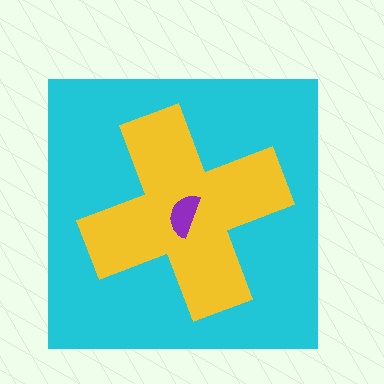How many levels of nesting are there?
3.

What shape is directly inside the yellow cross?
The purple semicircle.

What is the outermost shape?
The cyan square.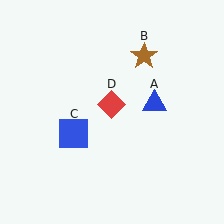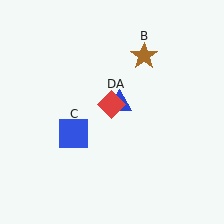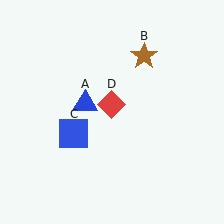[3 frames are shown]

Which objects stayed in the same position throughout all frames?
Brown star (object B) and blue square (object C) and red diamond (object D) remained stationary.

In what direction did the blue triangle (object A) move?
The blue triangle (object A) moved left.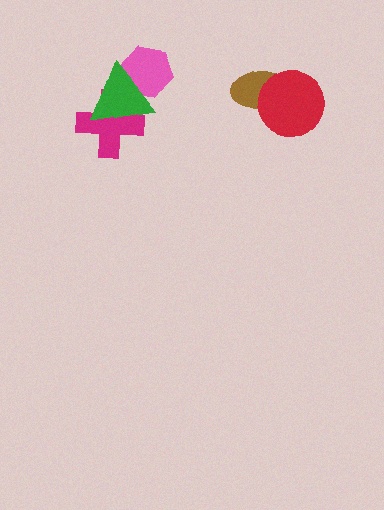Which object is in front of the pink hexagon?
The green triangle is in front of the pink hexagon.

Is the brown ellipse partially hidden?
Yes, it is partially covered by another shape.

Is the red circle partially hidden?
No, no other shape covers it.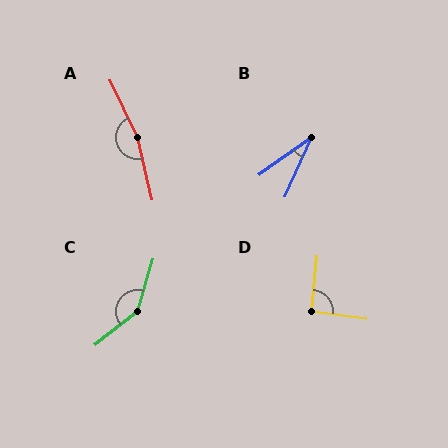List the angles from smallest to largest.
B (30°), D (92°), C (144°), A (168°).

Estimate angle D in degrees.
Approximately 92 degrees.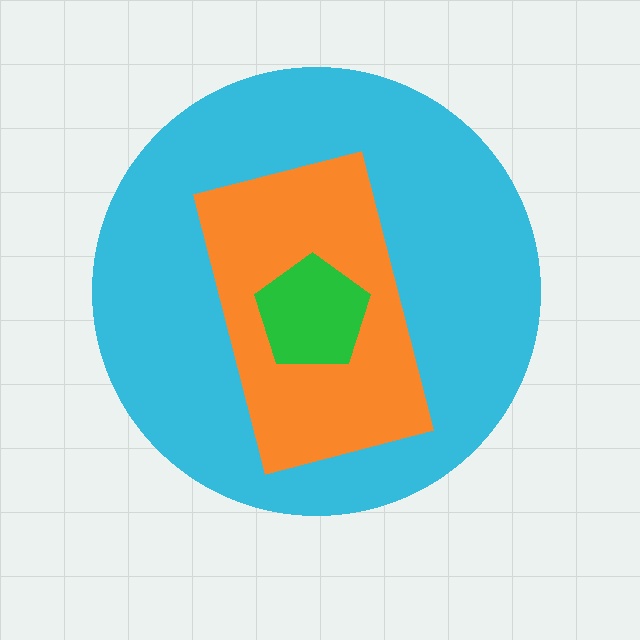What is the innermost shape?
The green pentagon.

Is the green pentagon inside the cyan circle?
Yes.